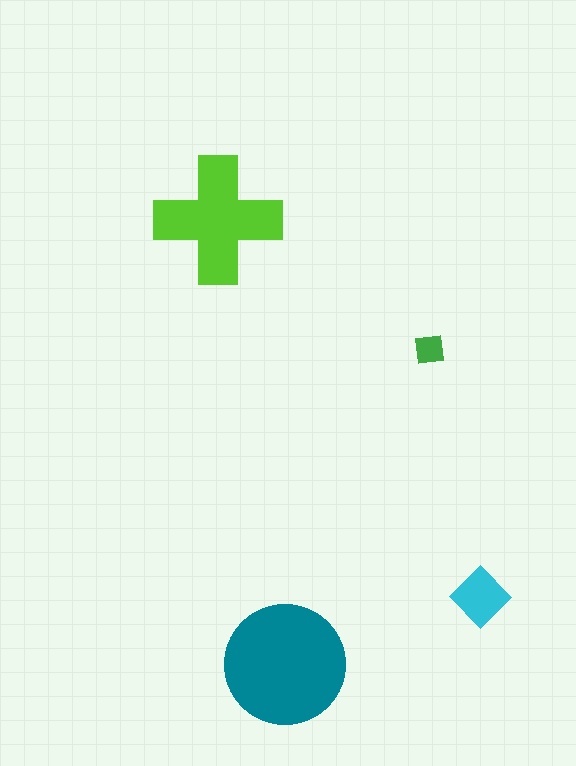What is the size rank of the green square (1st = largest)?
4th.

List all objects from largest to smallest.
The teal circle, the lime cross, the cyan diamond, the green square.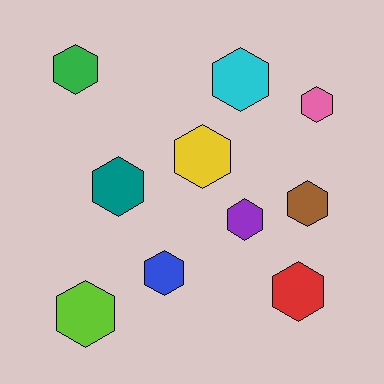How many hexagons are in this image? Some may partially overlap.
There are 10 hexagons.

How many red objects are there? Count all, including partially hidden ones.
There is 1 red object.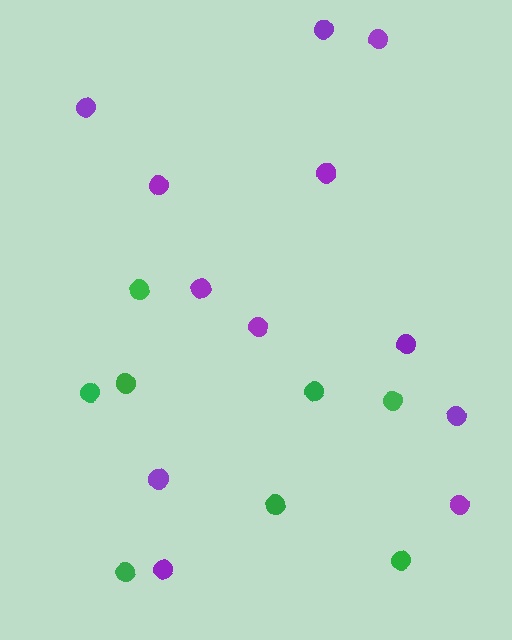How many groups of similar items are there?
There are 2 groups: one group of green circles (8) and one group of purple circles (12).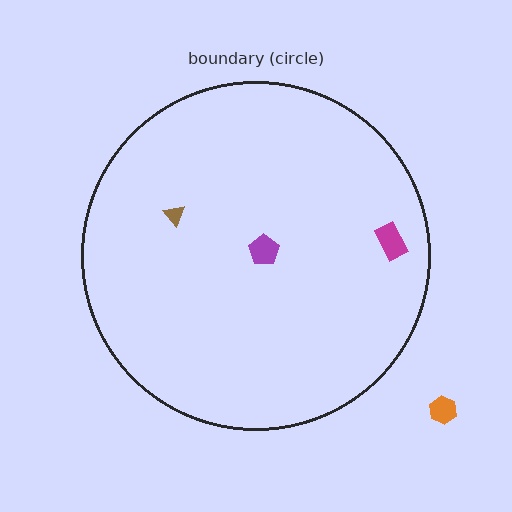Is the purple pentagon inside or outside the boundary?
Inside.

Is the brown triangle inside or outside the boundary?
Inside.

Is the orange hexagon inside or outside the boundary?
Outside.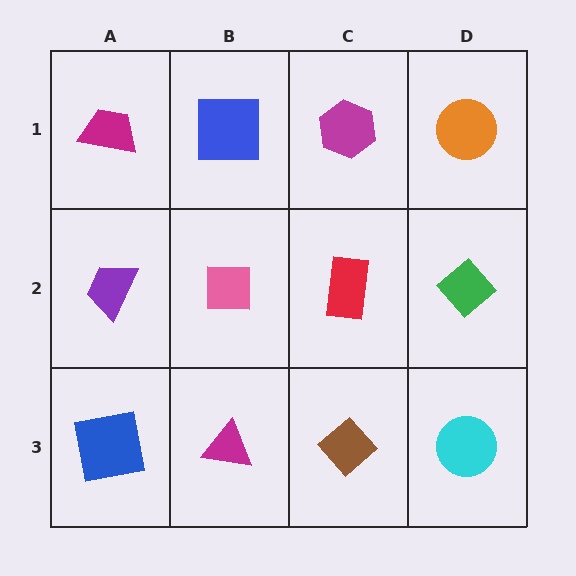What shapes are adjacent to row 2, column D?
An orange circle (row 1, column D), a cyan circle (row 3, column D), a red rectangle (row 2, column C).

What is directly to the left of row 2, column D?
A red rectangle.